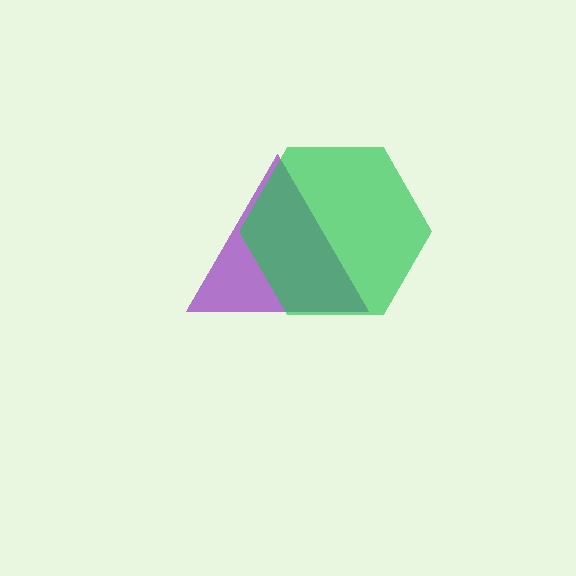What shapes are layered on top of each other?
The layered shapes are: a purple triangle, a green hexagon.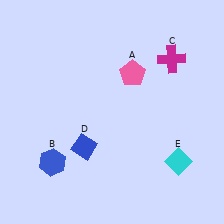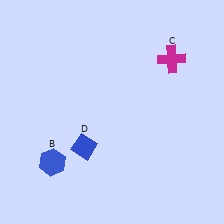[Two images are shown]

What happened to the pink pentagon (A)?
The pink pentagon (A) was removed in Image 2. It was in the top-right area of Image 1.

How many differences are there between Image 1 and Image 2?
There are 2 differences between the two images.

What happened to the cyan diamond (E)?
The cyan diamond (E) was removed in Image 2. It was in the bottom-right area of Image 1.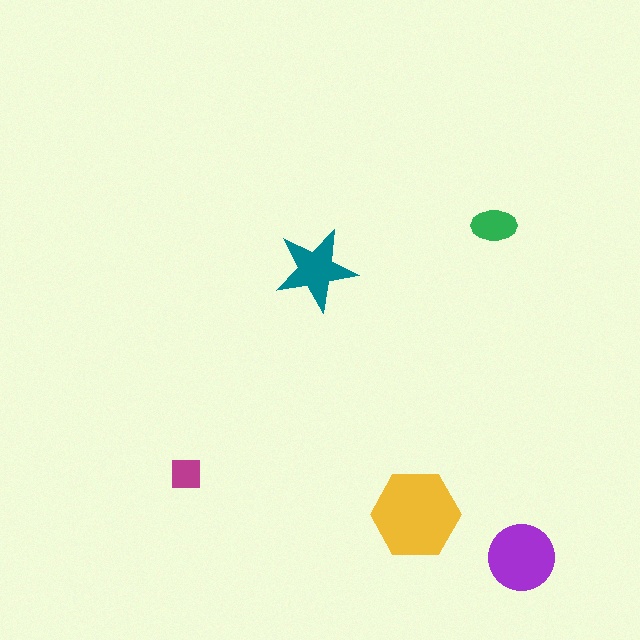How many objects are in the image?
There are 5 objects in the image.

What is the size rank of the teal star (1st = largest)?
3rd.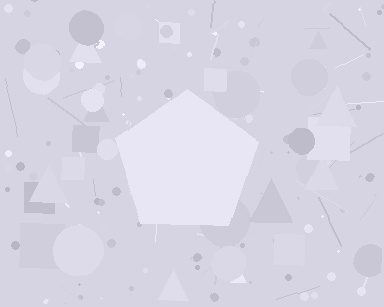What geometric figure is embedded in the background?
A pentagon is embedded in the background.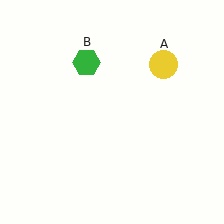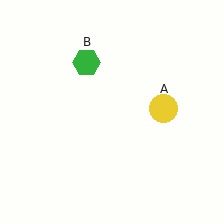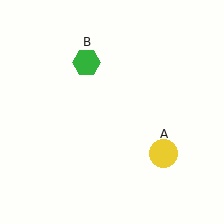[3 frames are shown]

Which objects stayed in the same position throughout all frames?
Green hexagon (object B) remained stationary.